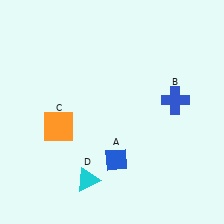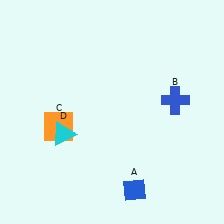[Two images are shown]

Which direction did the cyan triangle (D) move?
The cyan triangle (D) moved up.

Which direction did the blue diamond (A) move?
The blue diamond (A) moved down.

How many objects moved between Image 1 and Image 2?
2 objects moved between the two images.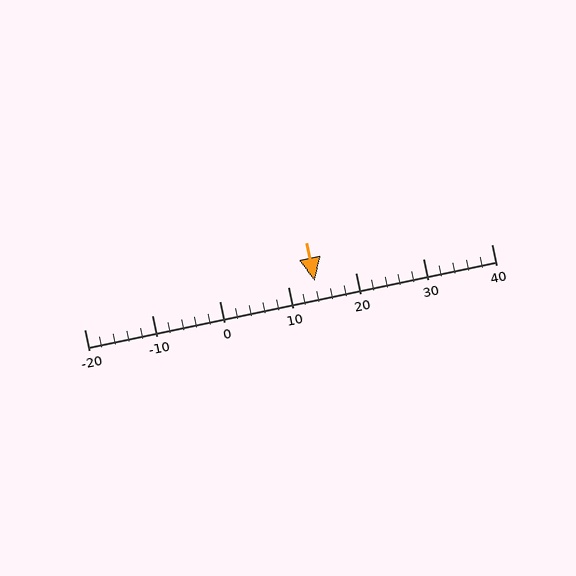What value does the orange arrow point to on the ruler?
The orange arrow points to approximately 14.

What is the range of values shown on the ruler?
The ruler shows values from -20 to 40.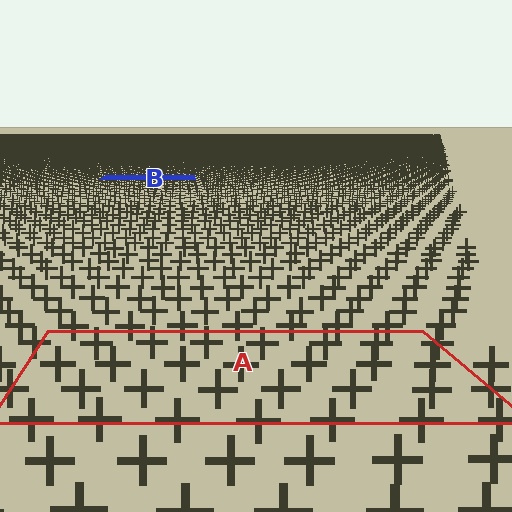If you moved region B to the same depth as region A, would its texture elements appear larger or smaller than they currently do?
They would appear larger. At a closer depth, the same texture elements are projected at a bigger on-screen size.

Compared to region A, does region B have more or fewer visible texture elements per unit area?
Region B has more texture elements per unit area — they are packed more densely because it is farther away.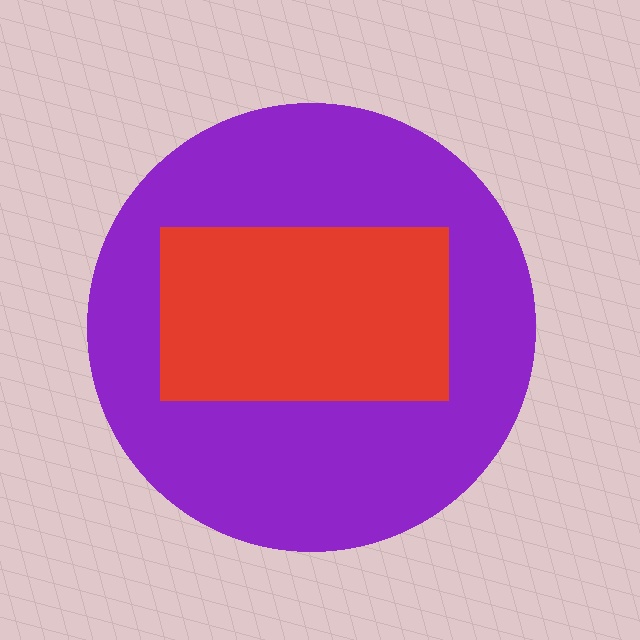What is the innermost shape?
The red rectangle.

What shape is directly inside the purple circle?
The red rectangle.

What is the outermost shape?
The purple circle.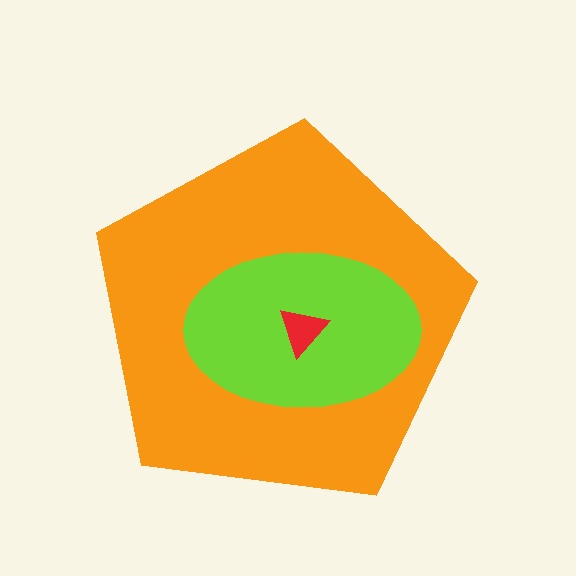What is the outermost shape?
The orange pentagon.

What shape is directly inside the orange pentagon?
The lime ellipse.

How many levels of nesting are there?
3.